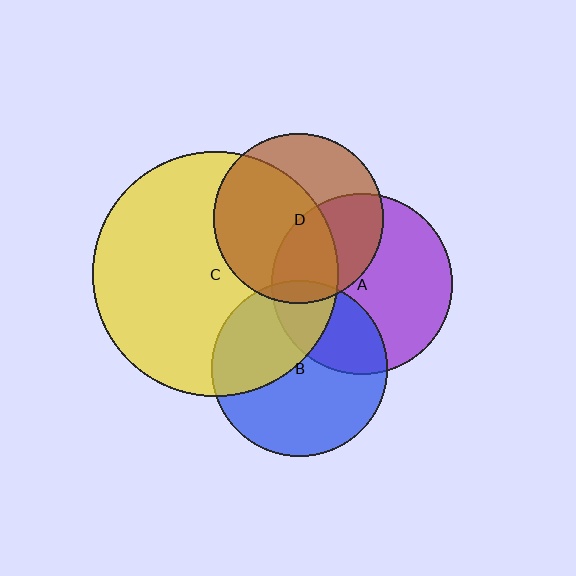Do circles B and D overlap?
Yes.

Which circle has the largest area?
Circle C (yellow).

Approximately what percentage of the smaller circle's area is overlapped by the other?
Approximately 5%.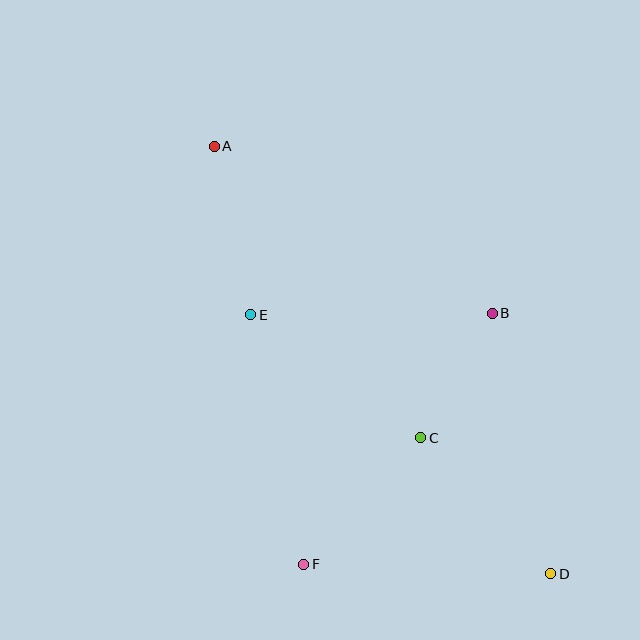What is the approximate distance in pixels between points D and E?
The distance between D and E is approximately 396 pixels.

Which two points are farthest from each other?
Points A and D are farthest from each other.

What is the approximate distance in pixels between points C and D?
The distance between C and D is approximately 188 pixels.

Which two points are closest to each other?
Points B and C are closest to each other.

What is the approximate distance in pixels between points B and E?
The distance between B and E is approximately 242 pixels.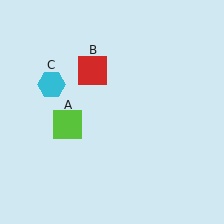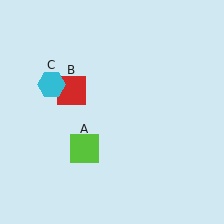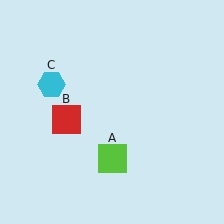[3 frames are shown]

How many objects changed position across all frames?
2 objects changed position: lime square (object A), red square (object B).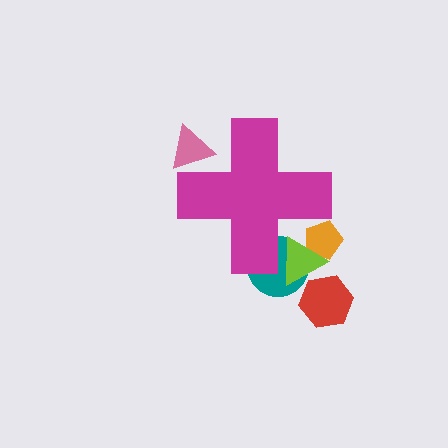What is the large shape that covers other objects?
A magenta cross.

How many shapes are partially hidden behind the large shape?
4 shapes are partially hidden.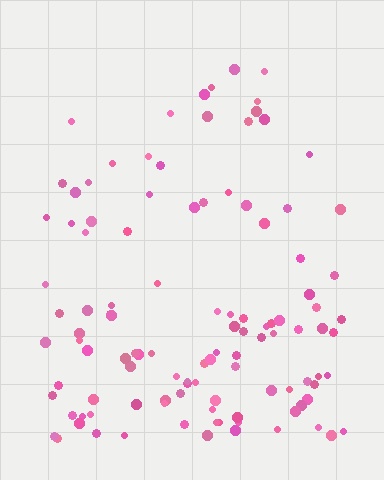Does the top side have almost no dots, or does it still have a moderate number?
Still a moderate number, just noticeably fewer than the bottom.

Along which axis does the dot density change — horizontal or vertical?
Vertical.